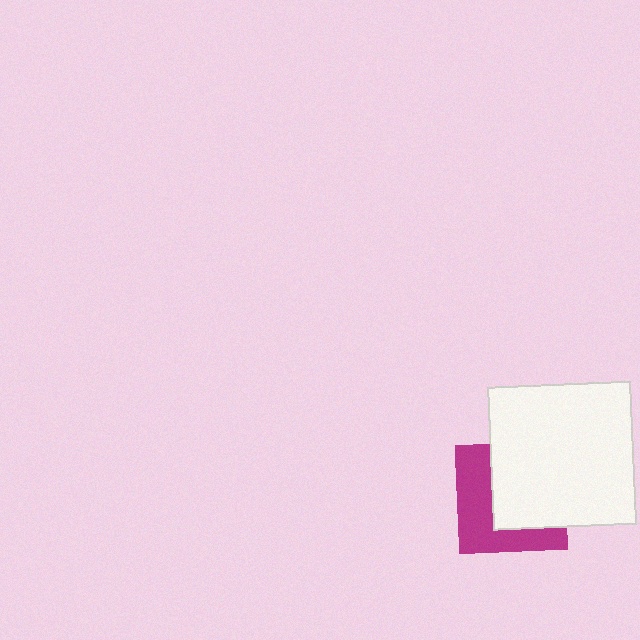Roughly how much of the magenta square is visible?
About half of it is visible (roughly 45%).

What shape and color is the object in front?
The object in front is a white square.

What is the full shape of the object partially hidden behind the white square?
The partially hidden object is a magenta square.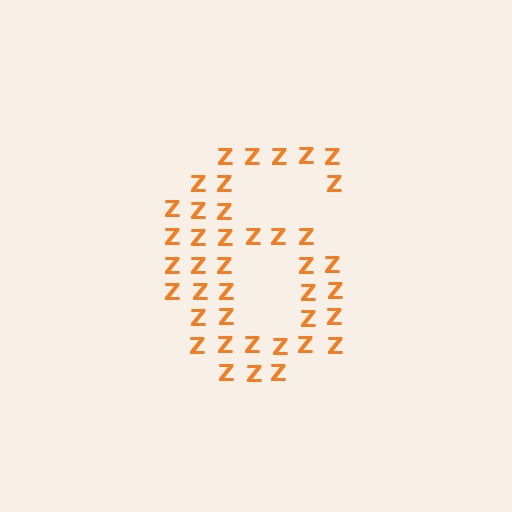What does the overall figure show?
The overall figure shows the digit 6.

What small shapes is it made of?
It is made of small letter Z's.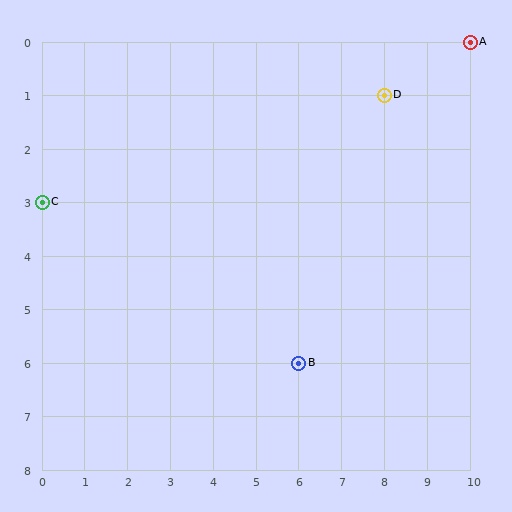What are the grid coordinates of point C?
Point C is at grid coordinates (0, 3).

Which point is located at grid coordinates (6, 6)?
Point B is at (6, 6).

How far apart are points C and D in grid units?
Points C and D are 8 columns and 2 rows apart (about 8.2 grid units diagonally).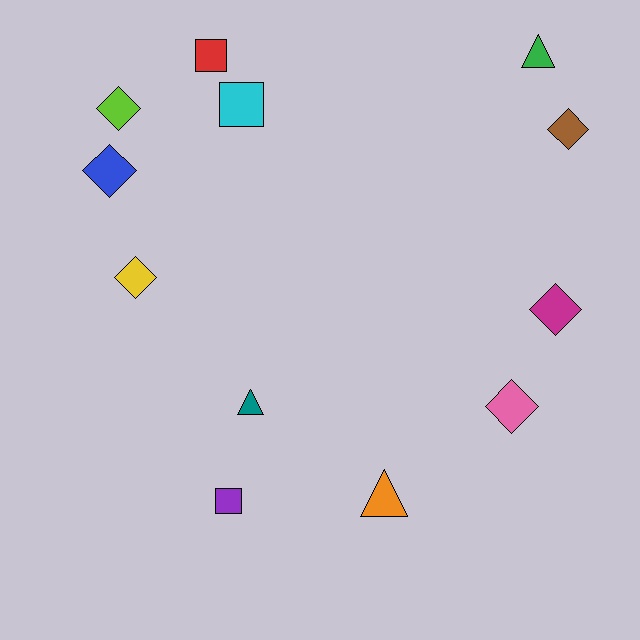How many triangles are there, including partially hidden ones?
There are 3 triangles.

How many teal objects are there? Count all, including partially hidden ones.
There is 1 teal object.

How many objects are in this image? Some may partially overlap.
There are 12 objects.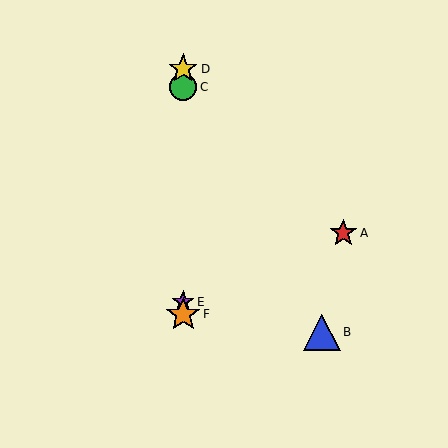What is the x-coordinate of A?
Object A is at x≈343.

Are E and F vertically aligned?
Yes, both are at x≈183.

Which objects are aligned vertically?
Objects C, D, E, F are aligned vertically.